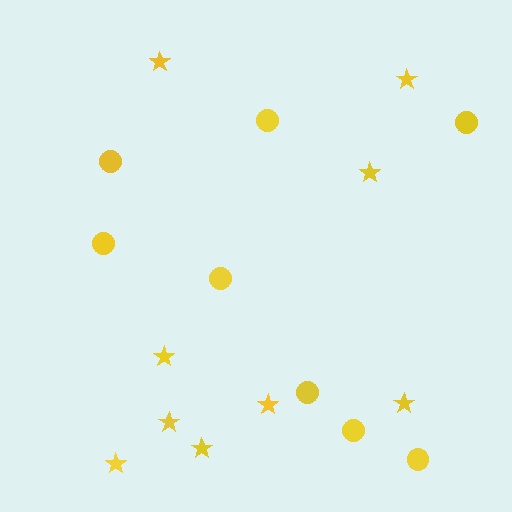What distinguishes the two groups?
There are 2 groups: one group of stars (9) and one group of circles (8).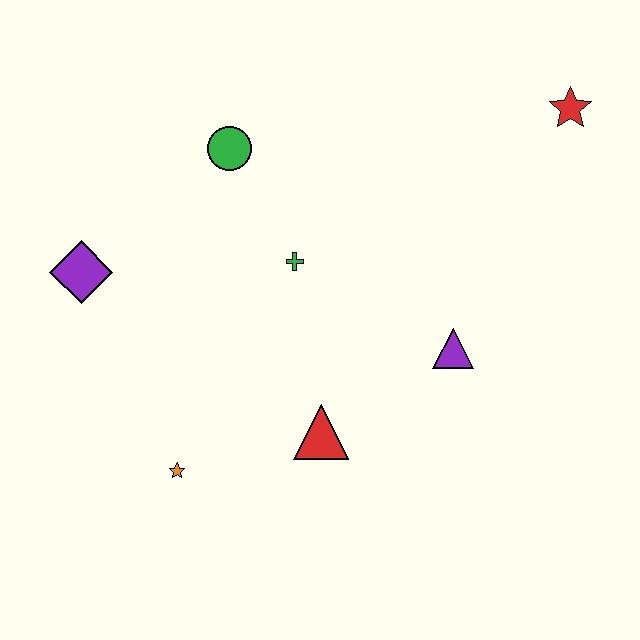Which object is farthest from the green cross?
The red star is farthest from the green cross.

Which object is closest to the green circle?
The green cross is closest to the green circle.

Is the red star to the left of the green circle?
No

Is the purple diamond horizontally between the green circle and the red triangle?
No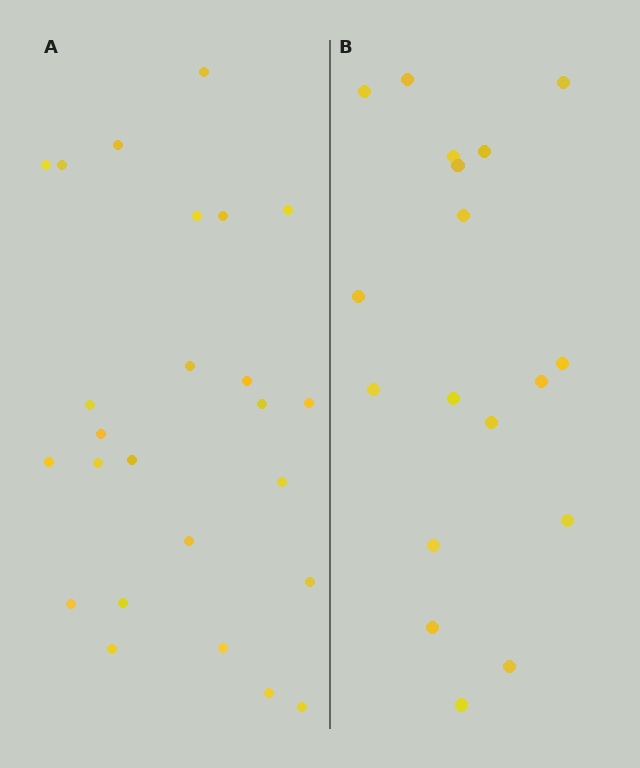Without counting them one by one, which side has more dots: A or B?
Region A (the left region) has more dots.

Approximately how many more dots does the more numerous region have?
Region A has roughly 8 or so more dots than region B.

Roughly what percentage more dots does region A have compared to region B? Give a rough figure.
About 40% more.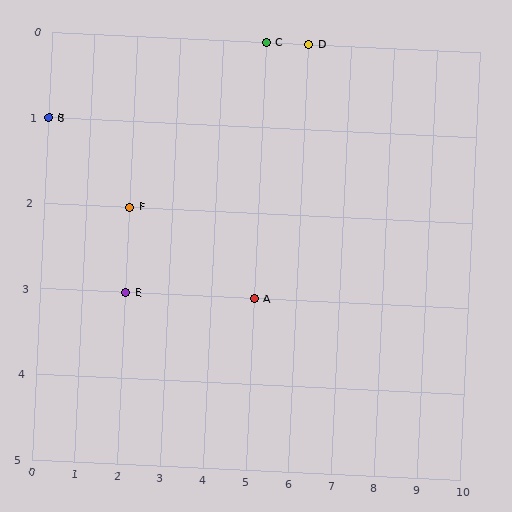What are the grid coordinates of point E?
Point E is at grid coordinates (2, 3).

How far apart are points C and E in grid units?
Points C and E are 3 columns and 3 rows apart (about 4.2 grid units diagonally).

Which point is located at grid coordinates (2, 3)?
Point E is at (2, 3).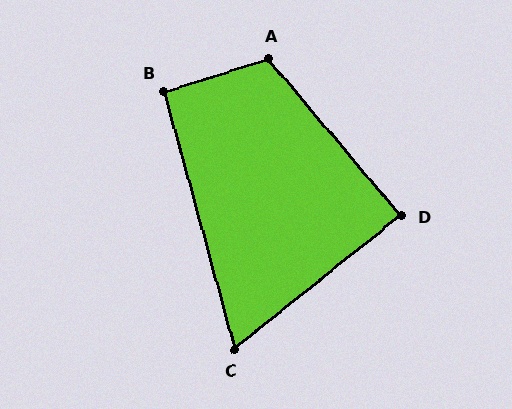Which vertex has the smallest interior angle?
C, at approximately 67 degrees.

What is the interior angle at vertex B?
Approximately 92 degrees (approximately right).